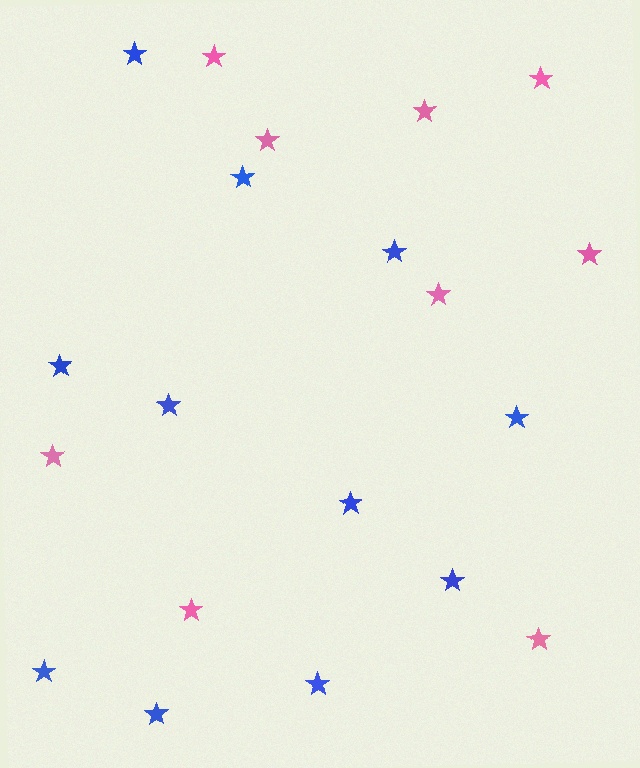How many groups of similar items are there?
There are 2 groups: one group of pink stars (9) and one group of blue stars (11).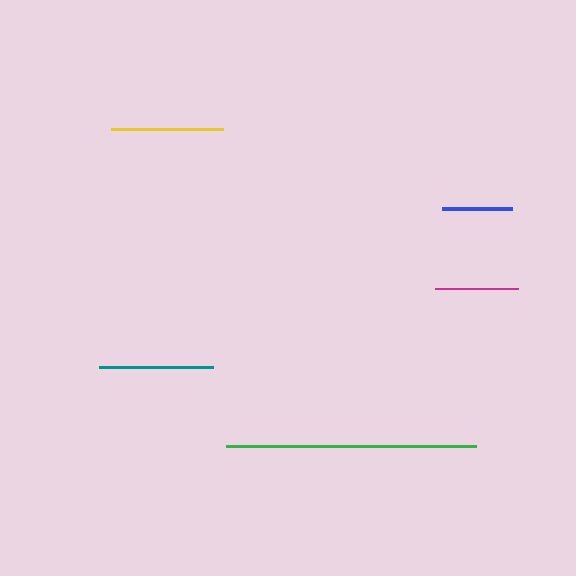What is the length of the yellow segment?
The yellow segment is approximately 112 pixels long.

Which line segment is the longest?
The green line is the longest at approximately 250 pixels.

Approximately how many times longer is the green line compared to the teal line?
The green line is approximately 2.2 times the length of the teal line.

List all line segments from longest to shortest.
From longest to shortest: green, teal, yellow, magenta, blue.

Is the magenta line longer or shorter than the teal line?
The teal line is longer than the magenta line.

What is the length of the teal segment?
The teal segment is approximately 114 pixels long.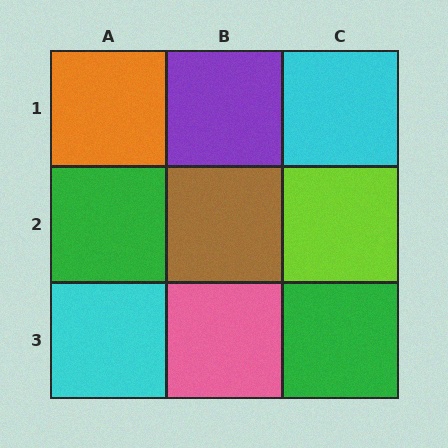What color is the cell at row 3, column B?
Pink.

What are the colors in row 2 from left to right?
Green, brown, lime.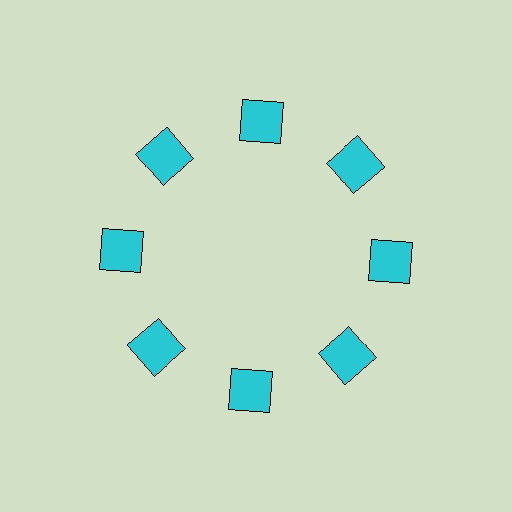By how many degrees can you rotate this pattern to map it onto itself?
The pattern maps onto itself every 45 degrees of rotation.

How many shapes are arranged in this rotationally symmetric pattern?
There are 8 shapes, arranged in 8 groups of 1.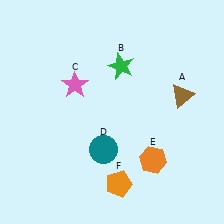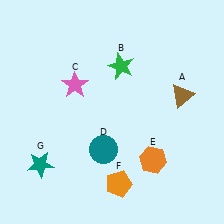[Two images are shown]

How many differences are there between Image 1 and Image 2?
There is 1 difference between the two images.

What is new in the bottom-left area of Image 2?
A teal star (G) was added in the bottom-left area of Image 2.